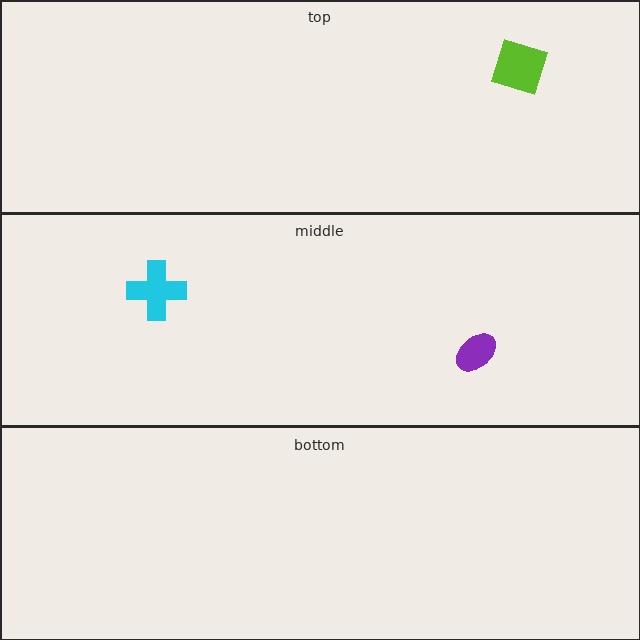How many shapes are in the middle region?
2.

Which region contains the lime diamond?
The top region.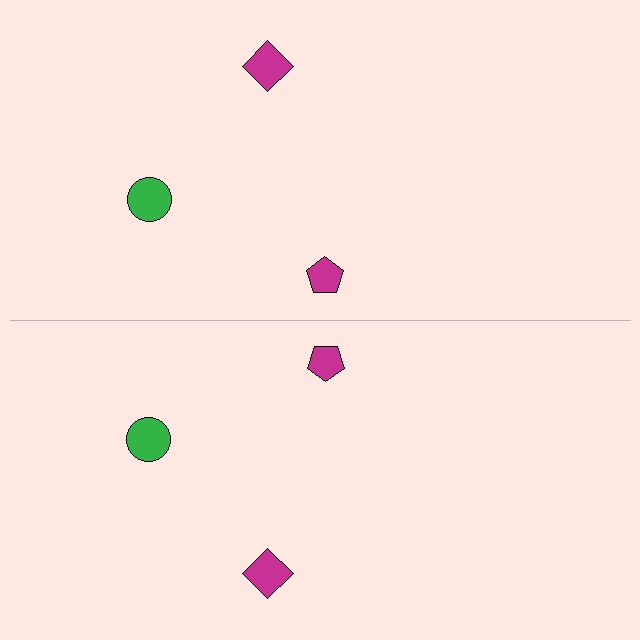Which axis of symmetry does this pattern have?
The pattern has a horizontal axis of symmetry running through the center of the image.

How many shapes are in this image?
There are 6 shapes in this image.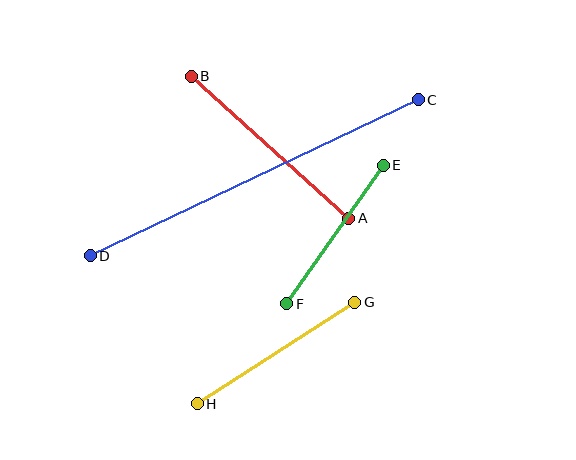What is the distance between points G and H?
The distance is approximately 187 pixels.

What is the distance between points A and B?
The distance is approximately 212 pixels.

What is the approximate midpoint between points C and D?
The midpoint is at approximately (254, 178) pixels.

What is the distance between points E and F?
The distance is approximately 169 pixels.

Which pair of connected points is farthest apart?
Points C and D are farthest apart.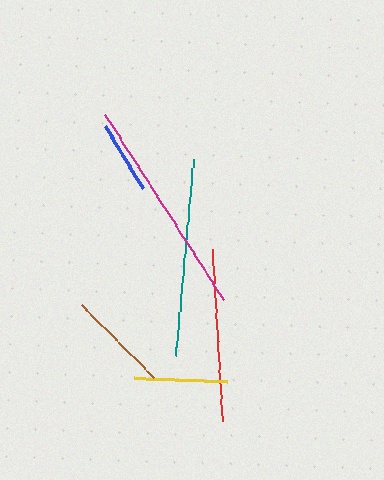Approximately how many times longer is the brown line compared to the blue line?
The brown line is approximately 1.4 times the length of the blue line.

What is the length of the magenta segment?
The magenta segment is approximately 220 pixels long.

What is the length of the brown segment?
The brown segment is approximately 102 pixels long.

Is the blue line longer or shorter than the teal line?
The teal line is longer than the blue line.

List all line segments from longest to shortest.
From longest to shortest: magenta, teal, red, brown, yellow, blue.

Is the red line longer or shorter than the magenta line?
The magenta line is longer than the red line.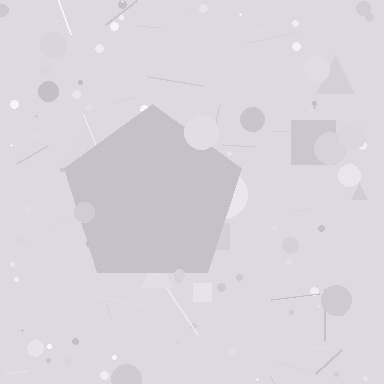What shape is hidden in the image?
A pentagon is hidden in the image.